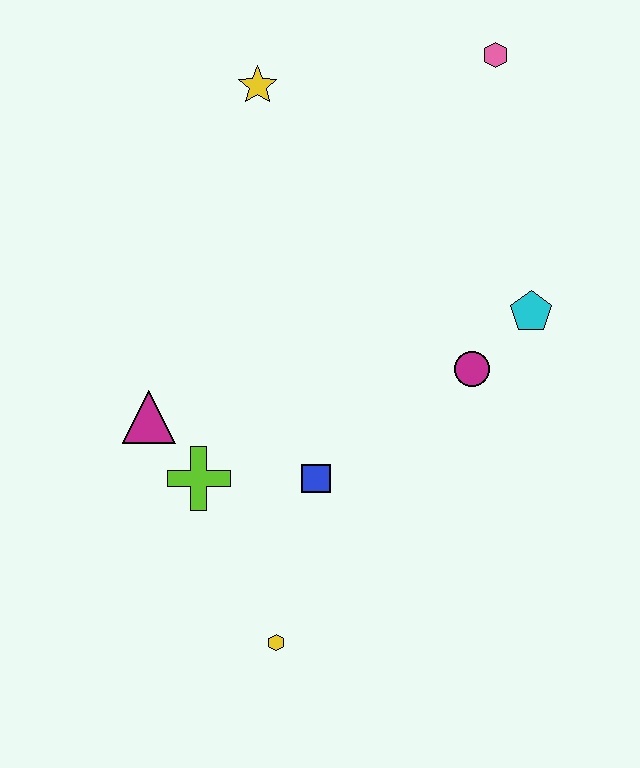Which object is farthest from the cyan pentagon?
The yellow hexagon is farthest from the cyan pentagon.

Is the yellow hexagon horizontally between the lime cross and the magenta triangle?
No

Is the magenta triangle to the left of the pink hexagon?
Yes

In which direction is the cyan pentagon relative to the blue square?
The cyan pentagon is to the right of the blue square.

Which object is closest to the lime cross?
The magenta triangle is closest to the lime cross.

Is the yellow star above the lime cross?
Yes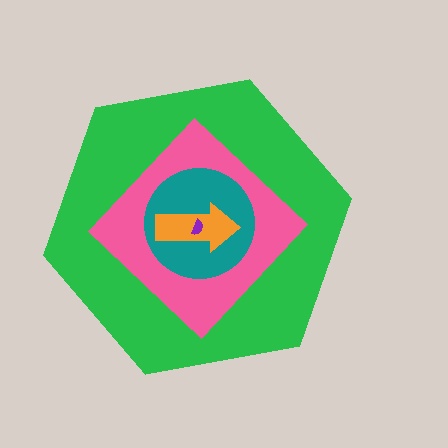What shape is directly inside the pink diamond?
The teal circle.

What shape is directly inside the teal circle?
The orange arrow.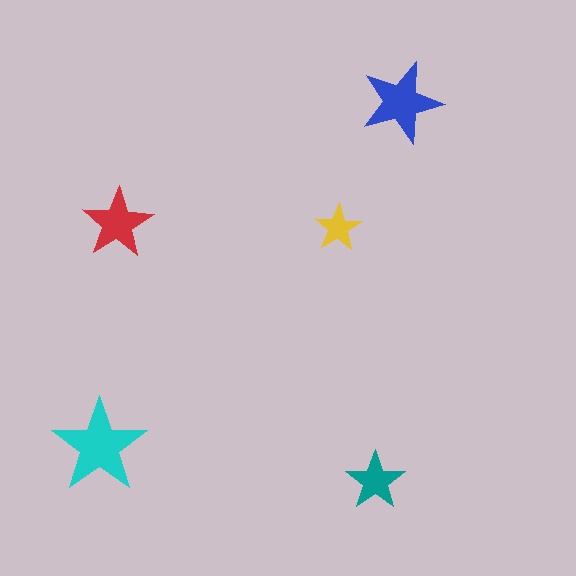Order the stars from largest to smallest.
the cyan one, the blue one, the red one, the teal one, the yellow one.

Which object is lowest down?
The teal star is bottommost.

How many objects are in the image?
There are 5 objects in the image.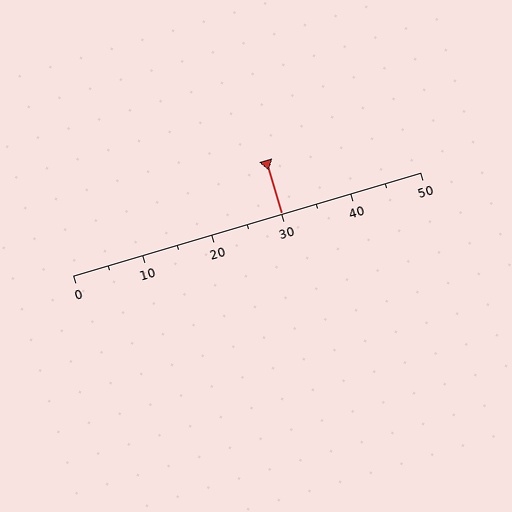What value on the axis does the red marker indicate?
The marker indicates approximately 30.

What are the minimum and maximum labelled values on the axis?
The axis runs from 0 to 50.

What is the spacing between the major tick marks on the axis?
The major ticks are spaced 10 apart.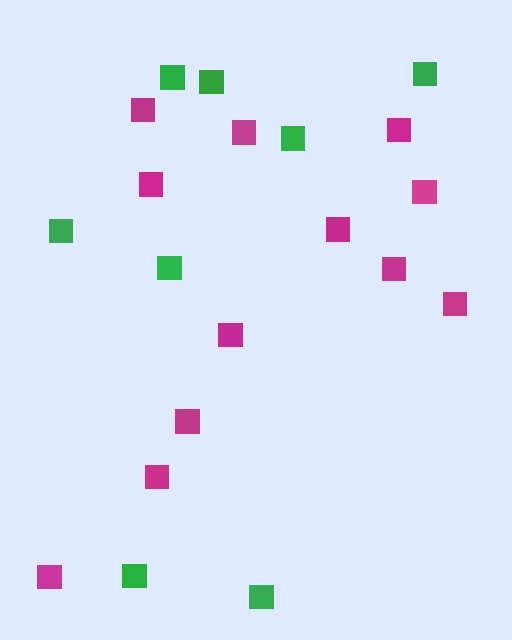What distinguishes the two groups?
There are 2 groups: one group of magenta squares (12) and one group of green squares (8).